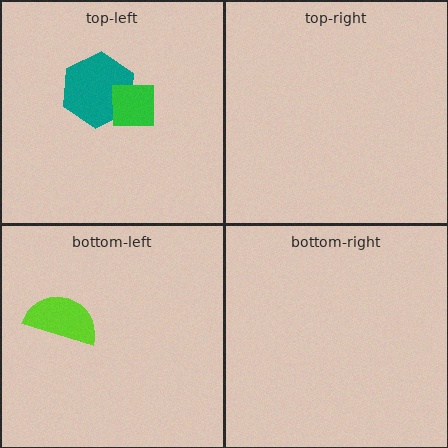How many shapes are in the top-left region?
2.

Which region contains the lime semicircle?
The bottom-left region.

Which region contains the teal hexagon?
The top-left region.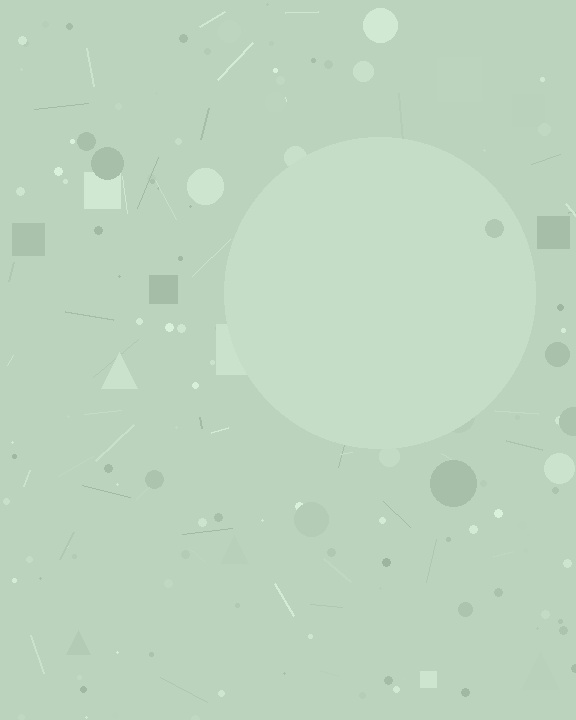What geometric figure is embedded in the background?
A circle is embedded in the background.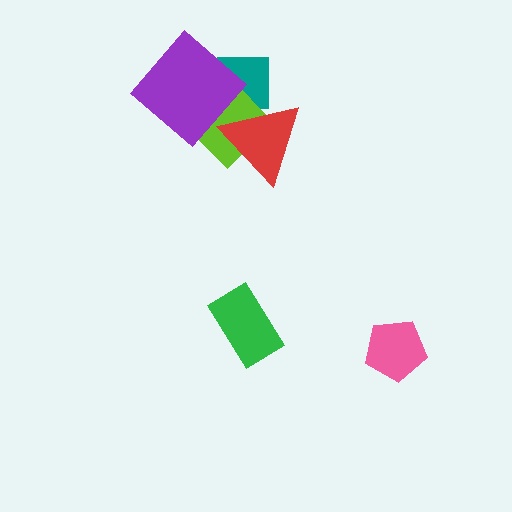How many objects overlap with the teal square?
3 objects overlap with the teal square.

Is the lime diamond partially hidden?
Yes, it is partially covered by another shape.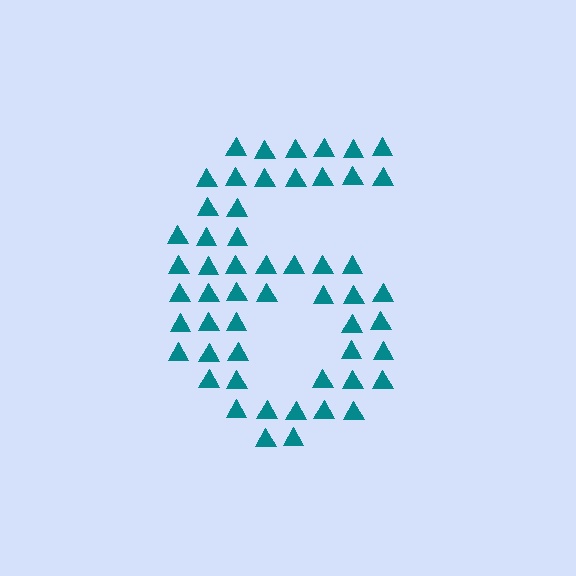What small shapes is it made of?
It is made of small triangles.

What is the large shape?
The large shape is the digit 6.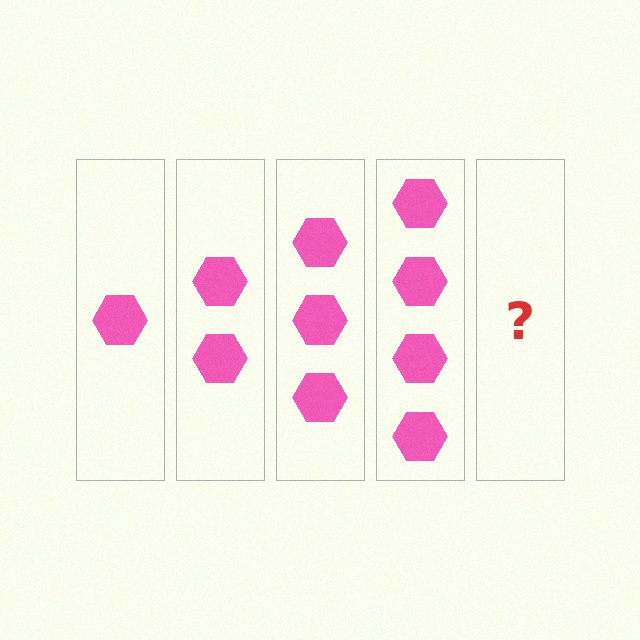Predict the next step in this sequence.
The next step is 5 hexagons.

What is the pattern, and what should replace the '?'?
The pattern is that each step adds one more hexagon. The '?' should be 5 hexagons.